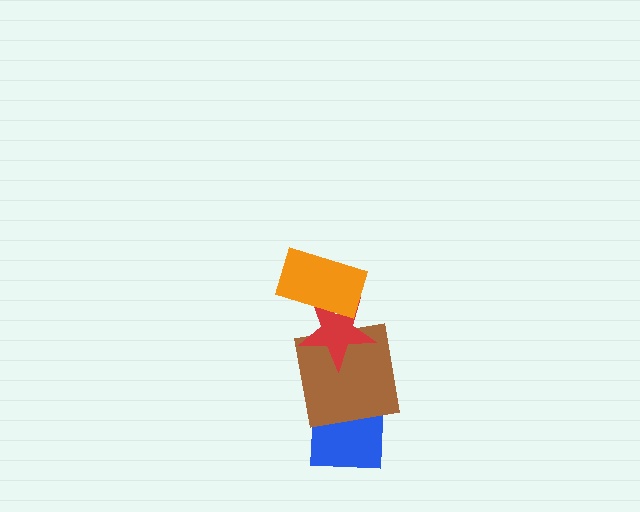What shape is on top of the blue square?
The brown square is on top of the blue square.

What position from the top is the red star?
The red star is 2nd from the top.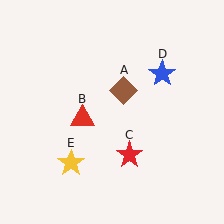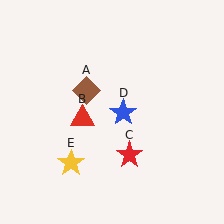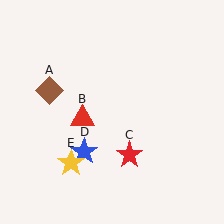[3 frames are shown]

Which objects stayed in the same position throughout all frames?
Red triangle (object B) and red star (object C) and yellow star (object E) remained stationary.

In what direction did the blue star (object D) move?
The blue star (object D) moved down and to the left.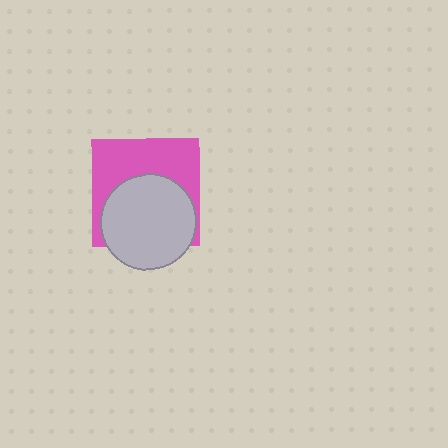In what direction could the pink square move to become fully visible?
The pink square could move up. That would shift it out from behind the light gray circle entirely.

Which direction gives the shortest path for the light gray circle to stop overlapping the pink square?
Moving down gives the shortest separation.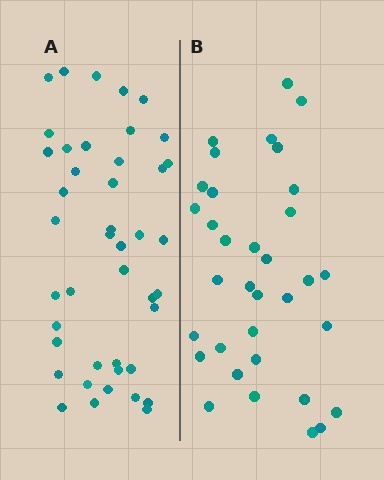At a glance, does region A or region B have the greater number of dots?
Region A (the left region) has more dots.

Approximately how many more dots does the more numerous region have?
Region A has roughly 8 or so more dots than region B.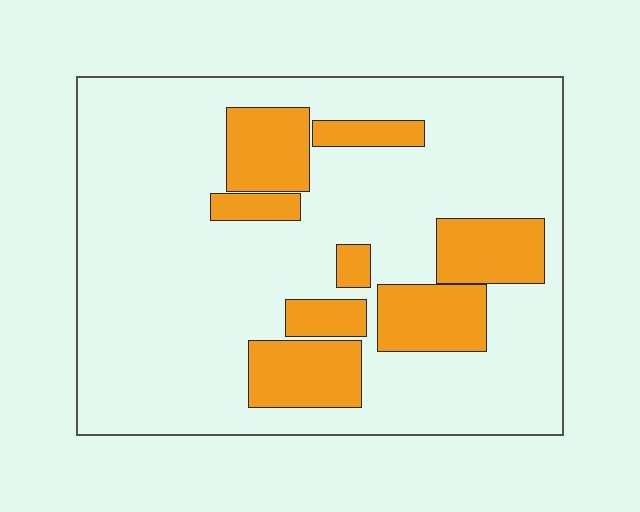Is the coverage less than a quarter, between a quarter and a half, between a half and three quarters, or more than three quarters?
Less than a quarter.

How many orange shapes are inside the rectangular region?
8.